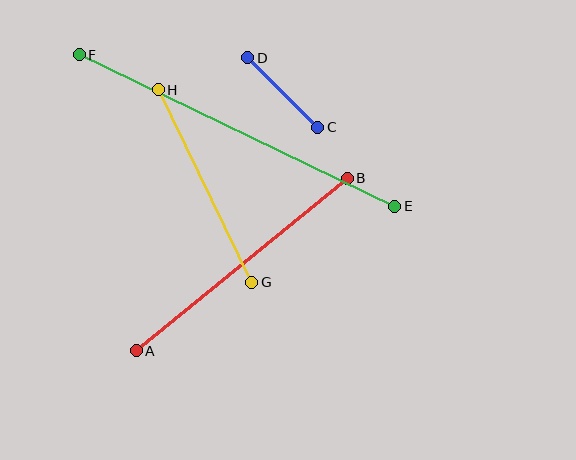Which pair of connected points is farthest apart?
Points E and F are farthest apart.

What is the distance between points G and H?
The distance is approximately 214 pixels.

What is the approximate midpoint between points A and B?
The midpoint is at approximately (242, 264) pixels.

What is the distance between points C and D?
The distance is approximately 98 pixels.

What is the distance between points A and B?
The distance is approximately 273 pixels.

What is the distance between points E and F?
The distance is approximately 350 pixels.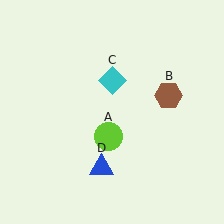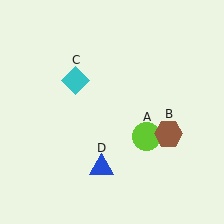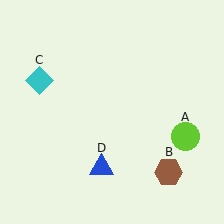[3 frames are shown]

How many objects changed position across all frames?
3 objects changed position: lime circle (object A), brown hexagon (object B), cyan diamond (object C).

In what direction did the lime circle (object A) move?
The lime circle (object A) moved right.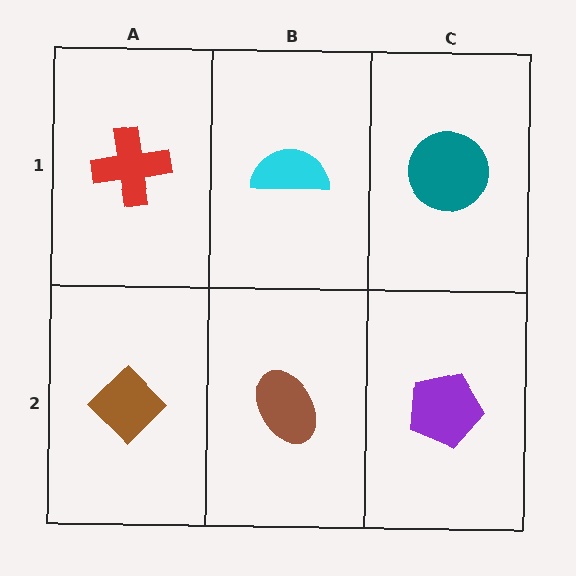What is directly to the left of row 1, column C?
A cyan semicircle.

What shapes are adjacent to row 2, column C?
A teal circle (row 1, column C), a brown ellipse (row 2, column B).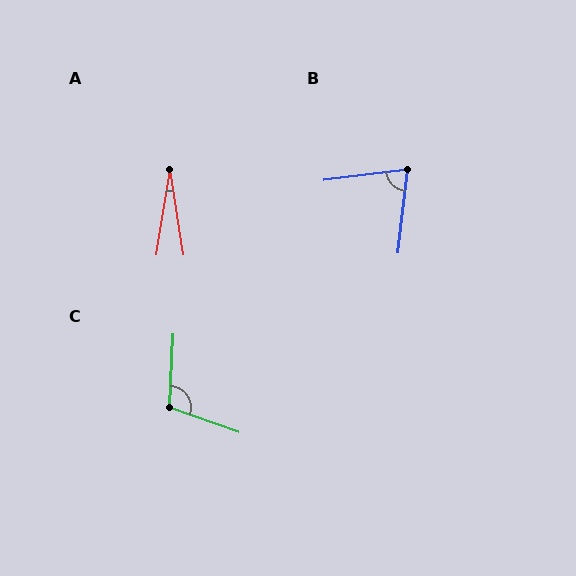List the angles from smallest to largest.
A (18°), B (76°), C (107°).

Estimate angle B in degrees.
Approximately 76 degrees.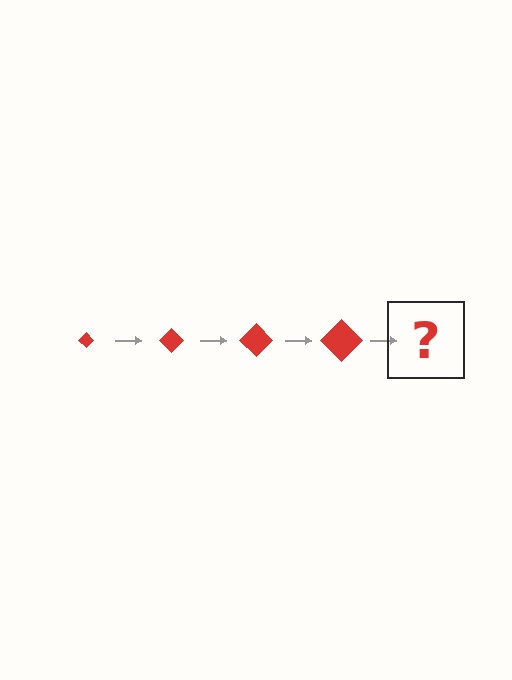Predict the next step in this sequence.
The next step is a red diamond, larger than the previous one.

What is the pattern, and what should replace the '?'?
The pattern is that the diamond gets progressively larger each step. The '?' should be a red diamond, larger than the previous one.